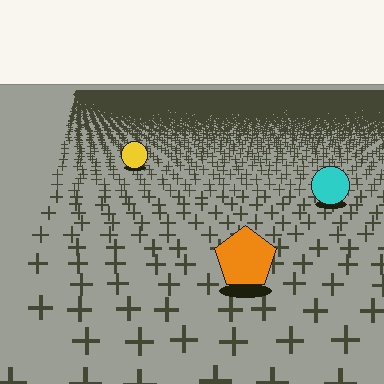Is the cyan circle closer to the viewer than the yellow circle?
Yes. The cyan circle is closer — you can tell from the texture gradient: the ground texture is coarser near it.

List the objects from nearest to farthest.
From nearest to farthest: the orange pentagon, the cyan circle, the yellow circle.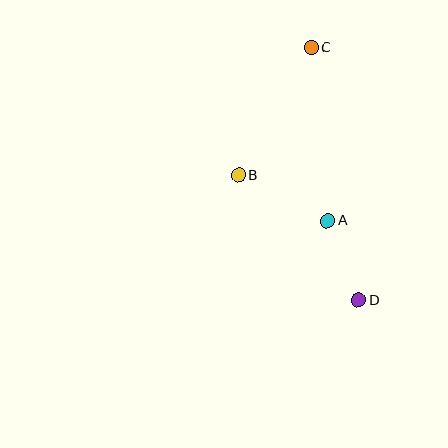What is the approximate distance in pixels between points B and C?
The distance between B and C is approximately 147 pixels.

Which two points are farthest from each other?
Points C and D are farthest from each other.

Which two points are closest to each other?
Points A and D are closest to each other.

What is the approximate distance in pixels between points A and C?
The distance between A and C is approximately 174 pixels.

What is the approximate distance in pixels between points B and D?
The distance between B and D is approximately 173 pixels.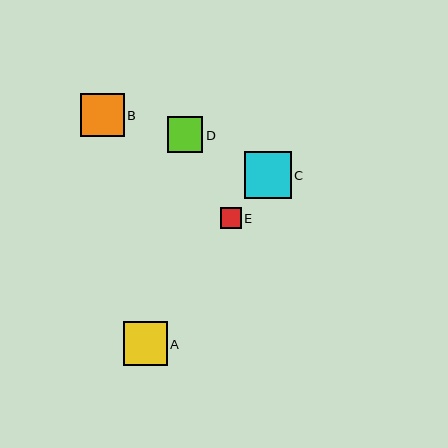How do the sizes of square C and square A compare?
Square C and square A are approximately the same size.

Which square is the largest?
Square C is the largest with a size of approximately 47 pixels.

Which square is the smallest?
Square E is the smallest with a size of approximately 21 pixels.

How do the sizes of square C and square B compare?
Square C and square B are approximately the same size.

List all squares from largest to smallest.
From largest to smallest: C, A, B, D, E.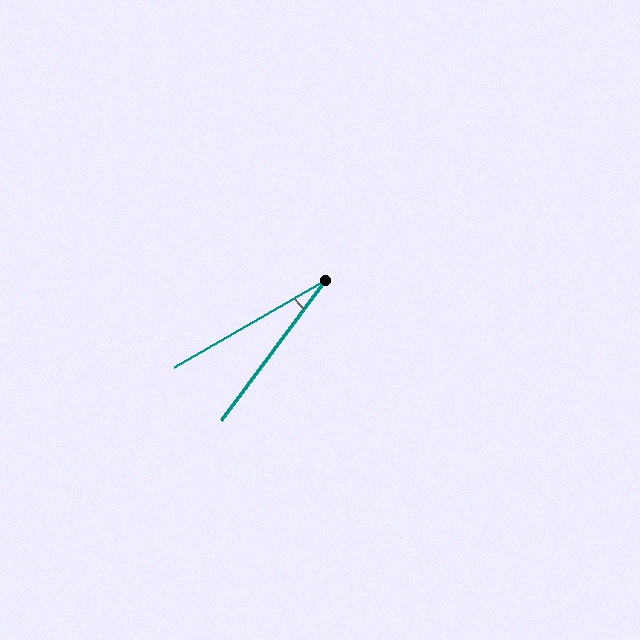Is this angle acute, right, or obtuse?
It is acute.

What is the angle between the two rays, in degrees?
Approximately 24 degrees.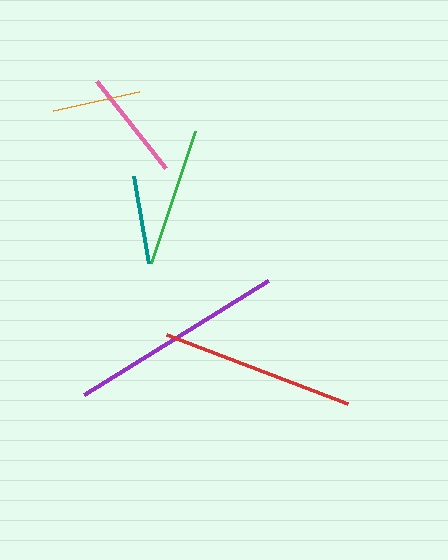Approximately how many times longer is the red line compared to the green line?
The red line is approximately 1.4 times the length of the green line.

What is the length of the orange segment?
The orange segment is approximately 88 pixels long.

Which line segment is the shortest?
The teal line is the shortest at approximately 87 pixels.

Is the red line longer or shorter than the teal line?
The red line is longer than the teal line.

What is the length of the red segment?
The red segment is approximately 194 pixels long.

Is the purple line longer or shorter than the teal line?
The purple line is longer than the teal line.